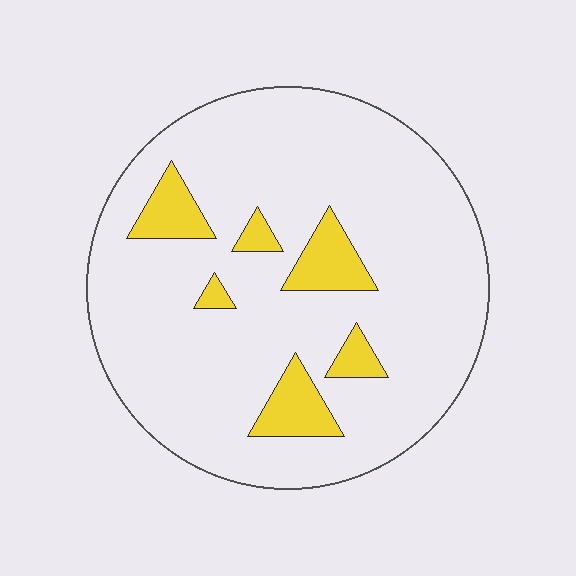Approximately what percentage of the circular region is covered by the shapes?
Approximately 15%.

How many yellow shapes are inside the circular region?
6.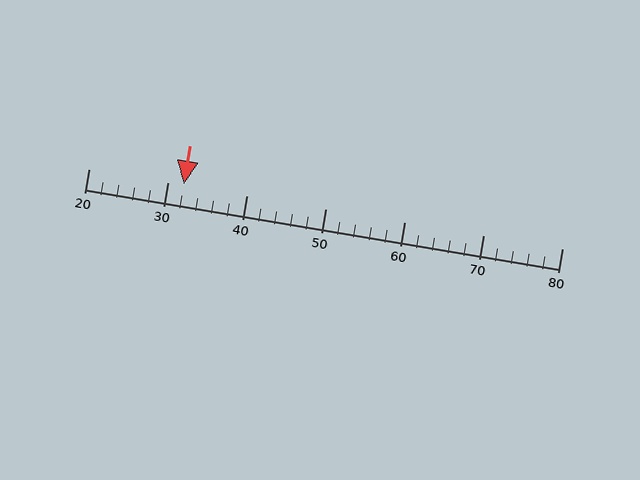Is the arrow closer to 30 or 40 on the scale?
The arrow is closer to 30.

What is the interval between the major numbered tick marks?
The major tick marks are spaced 10 units apart.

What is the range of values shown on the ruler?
The ruler shows values from 20 to 80.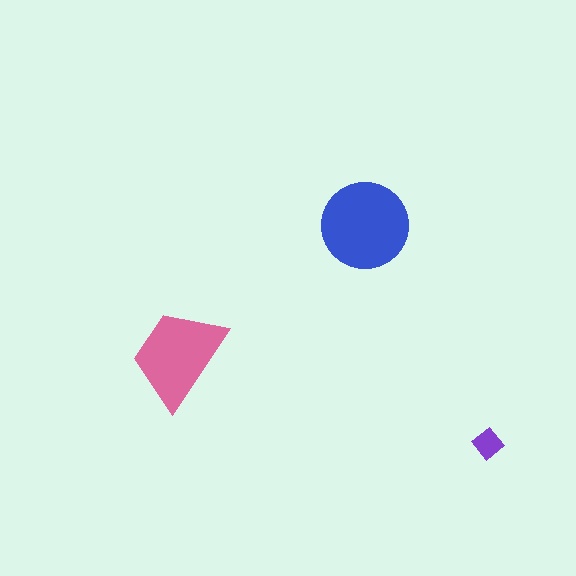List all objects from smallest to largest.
The purple diamond, the pink trapezoid, the blue circle.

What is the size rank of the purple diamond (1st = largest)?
3rd.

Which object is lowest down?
The purple diamond is bottommost.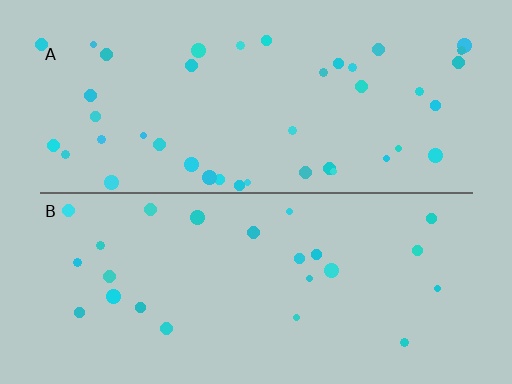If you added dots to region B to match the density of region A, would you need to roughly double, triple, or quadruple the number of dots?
Approximately double.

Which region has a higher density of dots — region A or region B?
A (the top).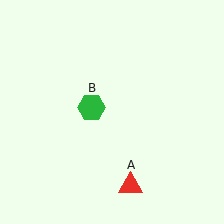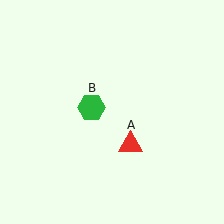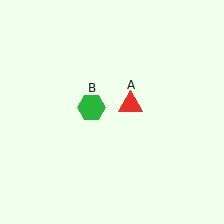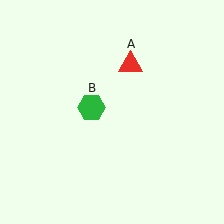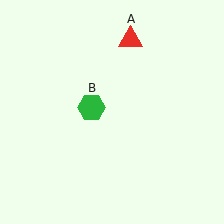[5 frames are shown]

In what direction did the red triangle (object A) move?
The red triangle (object A) moved up.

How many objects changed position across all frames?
1 object changed position: red triangle (object A).